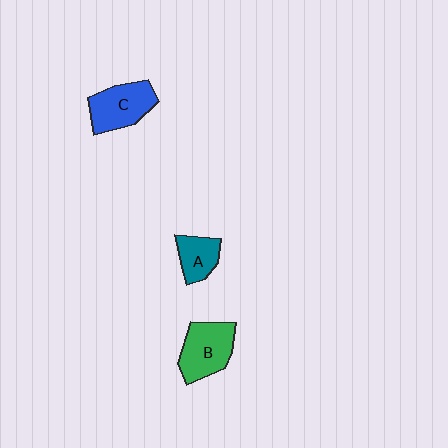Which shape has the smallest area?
Shape A (teal).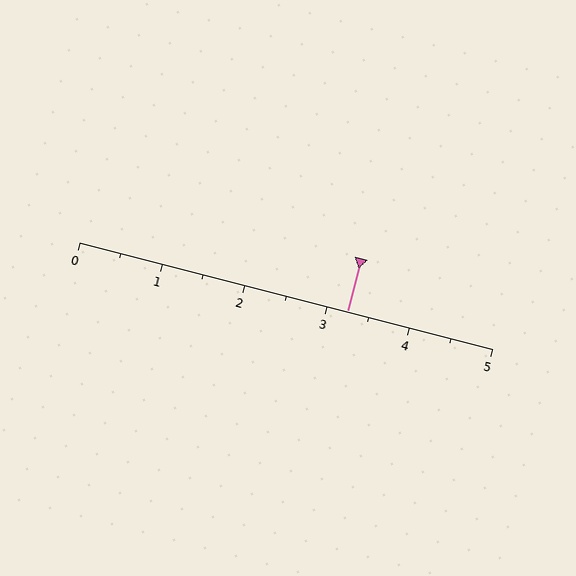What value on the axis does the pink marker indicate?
The marker indicates approximately 3.2.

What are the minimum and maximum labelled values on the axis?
The axis runs from 0 to 5.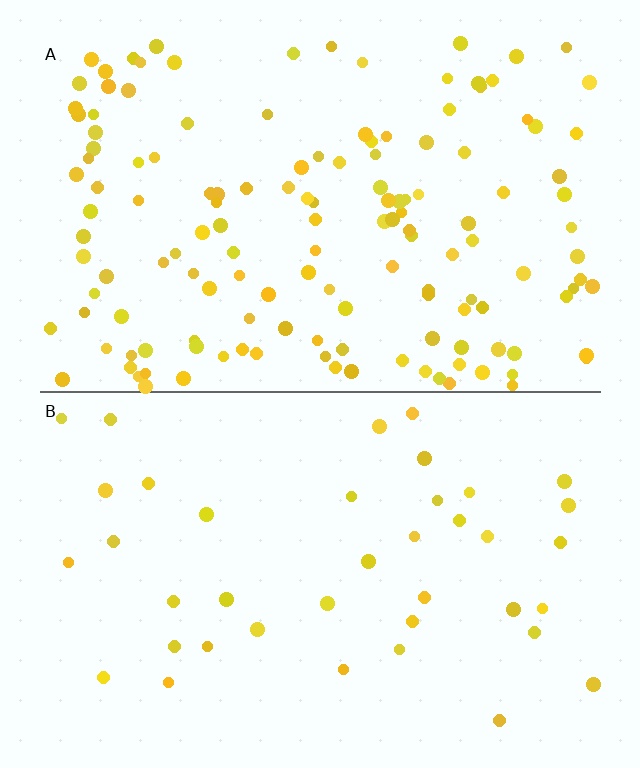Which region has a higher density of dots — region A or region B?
A (the top).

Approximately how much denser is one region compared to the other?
Approximately 3.6× — region A over region B.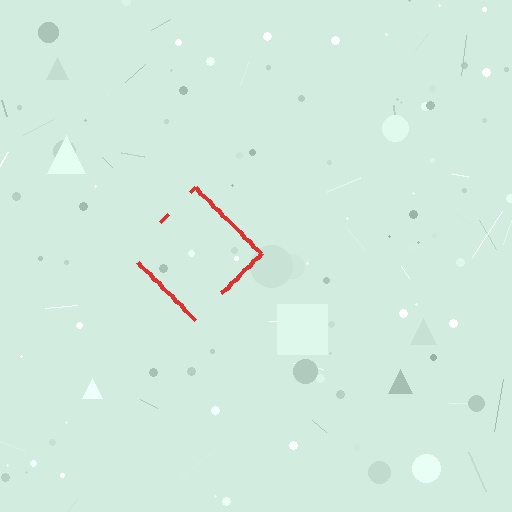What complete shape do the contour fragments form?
The contour fragments form a diamond.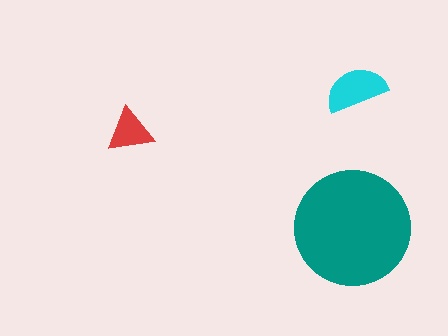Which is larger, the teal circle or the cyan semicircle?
The teal circle.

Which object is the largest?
The teal circle.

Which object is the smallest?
The red triangle.